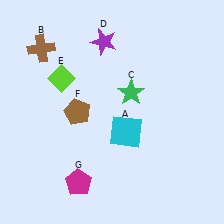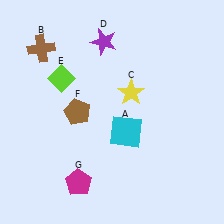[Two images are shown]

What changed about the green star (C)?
In Image 1, C is green. In Image 2, it changed to yellow.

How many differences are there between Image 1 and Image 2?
There is 1 difference between the two images.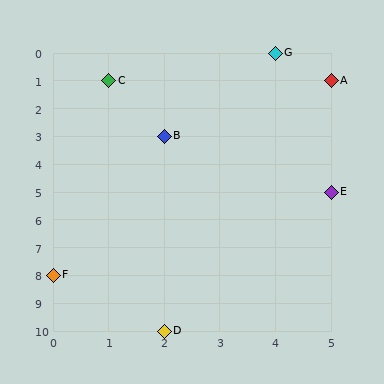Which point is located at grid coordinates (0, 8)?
Point F is at (0, 8).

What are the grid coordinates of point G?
Point G is at grid coordinates (4, 0).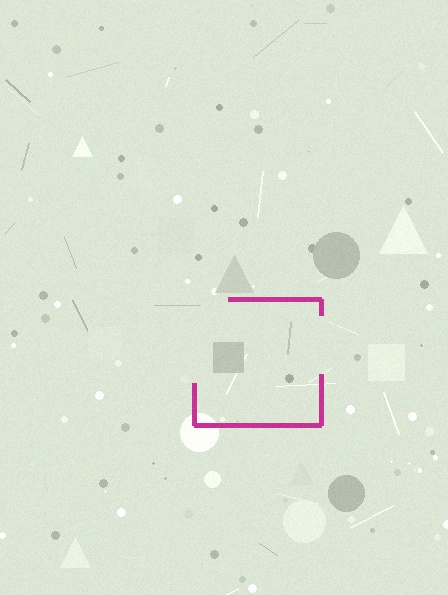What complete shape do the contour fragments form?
The contour fragments form a square.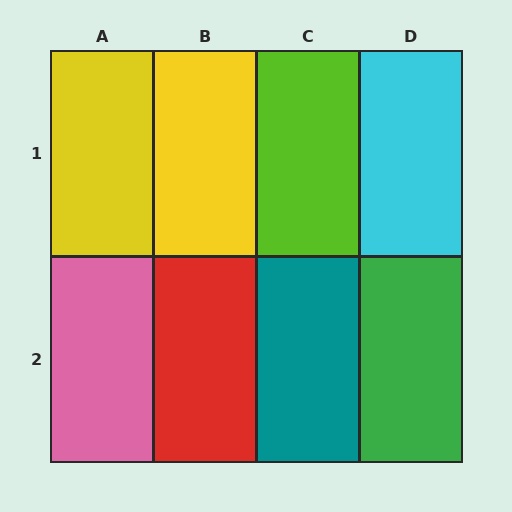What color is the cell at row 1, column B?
Yellow.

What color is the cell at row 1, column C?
Lime.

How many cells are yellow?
2 cells are yellow.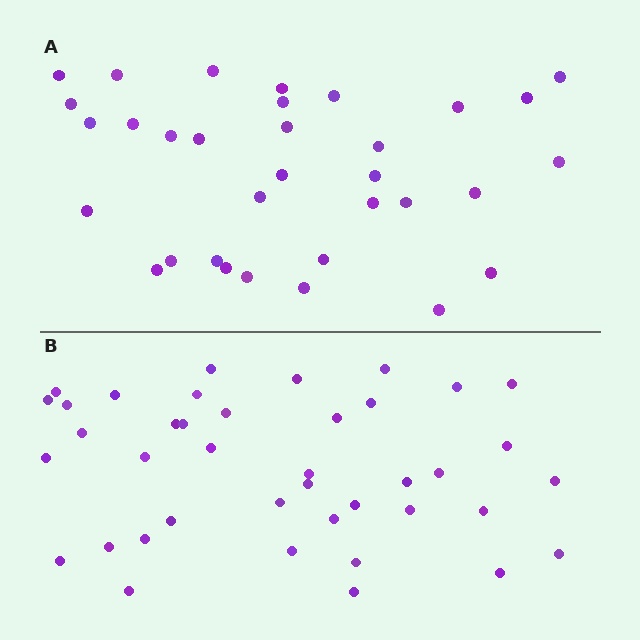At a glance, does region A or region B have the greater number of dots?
Region B (the bottom region) has more dots.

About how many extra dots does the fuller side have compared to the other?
Region B has roughly 8 or so more dots than region A.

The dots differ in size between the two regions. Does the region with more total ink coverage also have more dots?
No. Region A has more total ink coverage because its dots are larger, but region B actually contains more individual dots. Total area can be misleading — the number of items is what matters here.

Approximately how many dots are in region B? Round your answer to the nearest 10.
About 40 dots.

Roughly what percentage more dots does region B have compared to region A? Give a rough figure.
About 20% more.